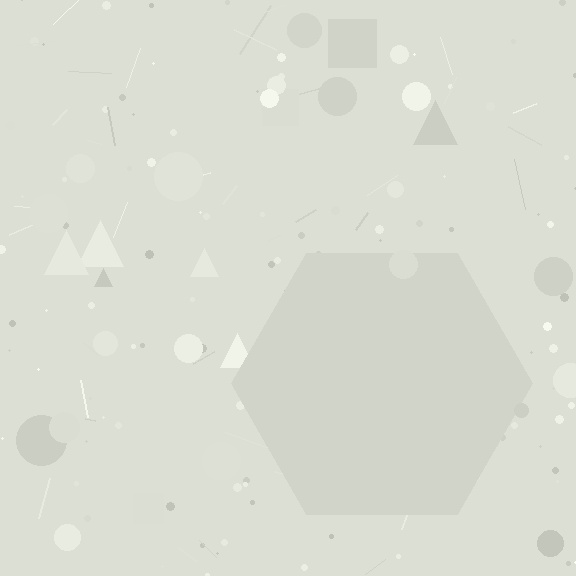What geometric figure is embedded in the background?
A hexagon is embedded in the background.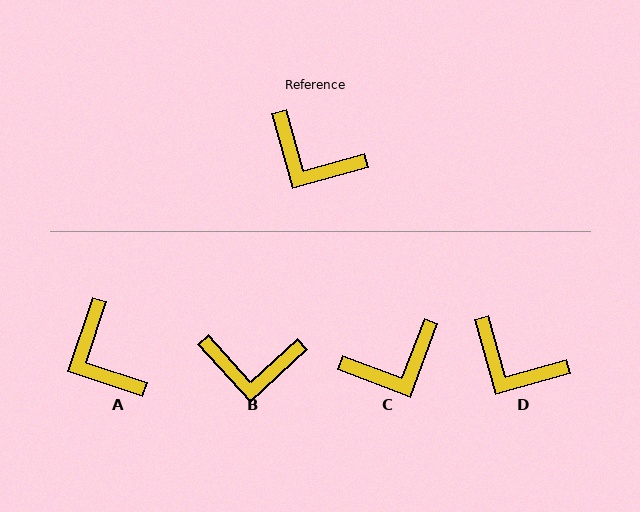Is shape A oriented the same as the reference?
No, it is off by about 34 degrees.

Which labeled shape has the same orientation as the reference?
D.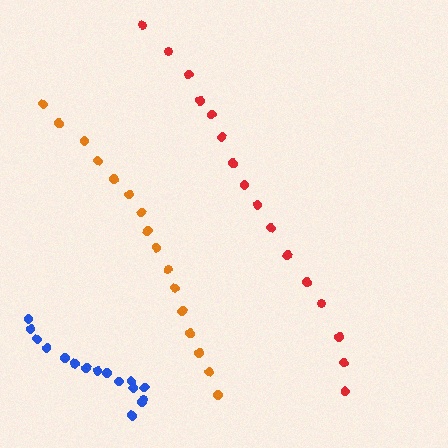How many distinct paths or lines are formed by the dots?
There are 3 distinct paths.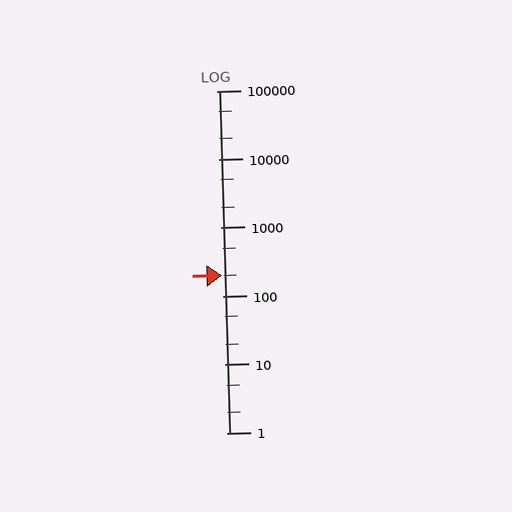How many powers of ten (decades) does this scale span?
The scale spans 5 decades, from 1 to 100000.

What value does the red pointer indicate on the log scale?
The pointer indicates approximately 200.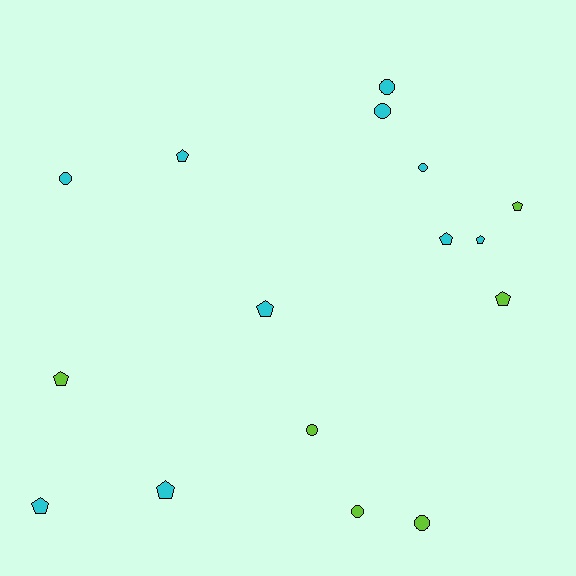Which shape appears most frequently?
Pentagon, with 9 objects.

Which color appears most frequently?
Cyan, with 10 objects.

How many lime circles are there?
There are 3 lime circles.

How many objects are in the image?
There are 16 objects.